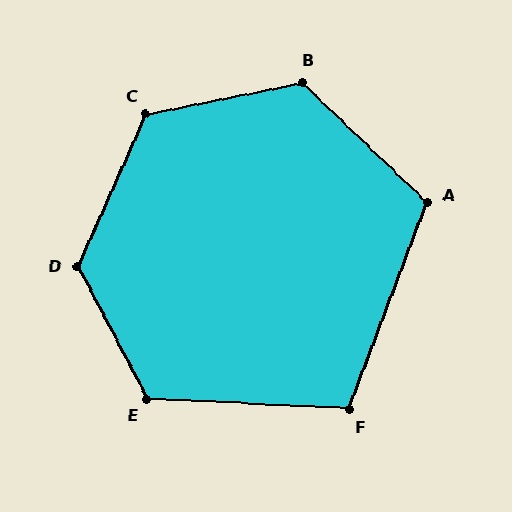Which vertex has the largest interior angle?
D, at approximately 128 degrees.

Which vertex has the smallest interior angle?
F, at approximately 108 degrees.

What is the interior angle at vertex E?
Approximately 121 degrees (obtuse).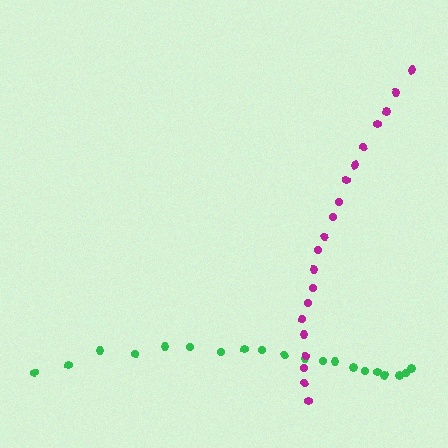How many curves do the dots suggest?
There are 2 distinct paths.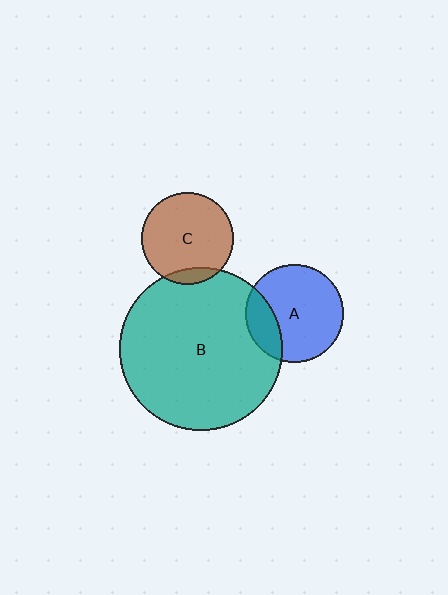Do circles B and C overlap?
Yes.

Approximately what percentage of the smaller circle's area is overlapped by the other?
Approximately 10%.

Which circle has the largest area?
Circle B (teal).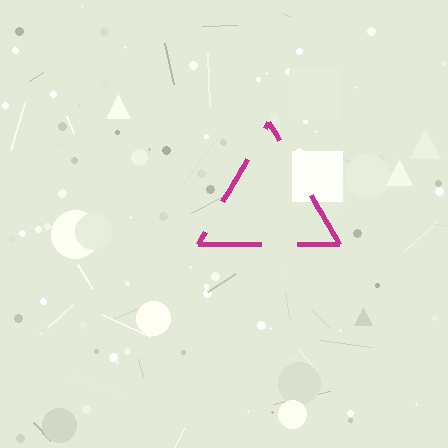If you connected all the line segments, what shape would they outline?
They would outline a triangle.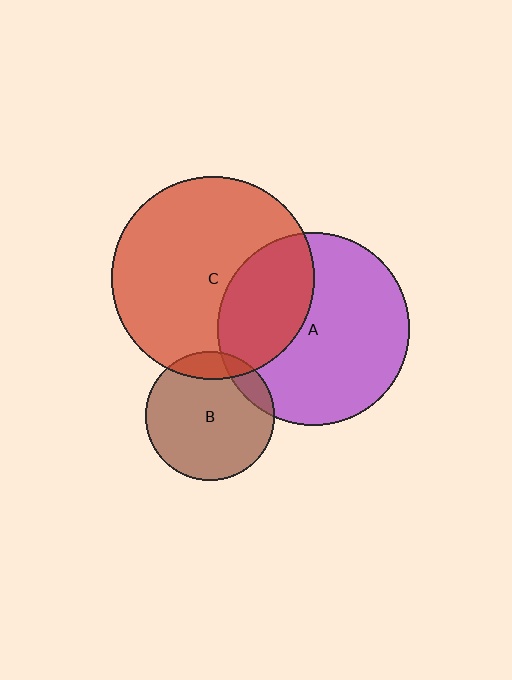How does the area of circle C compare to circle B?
Approximately 2.5 times.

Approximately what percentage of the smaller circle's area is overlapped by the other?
Approximately 15%.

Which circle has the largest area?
Circle C (red).